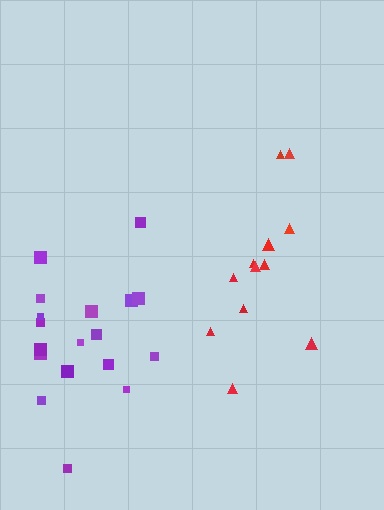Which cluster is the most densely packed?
Purple.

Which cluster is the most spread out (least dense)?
Red.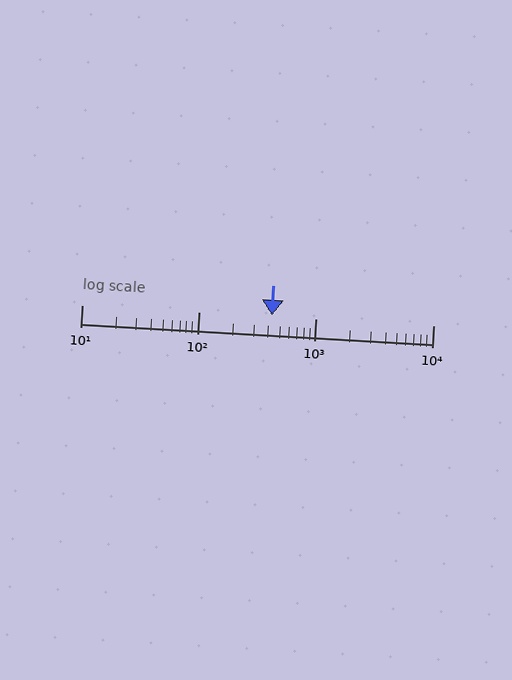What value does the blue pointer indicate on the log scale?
The pointer indicates approximately 420.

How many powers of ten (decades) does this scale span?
The scale spans 3 decades, from 10 to 10000.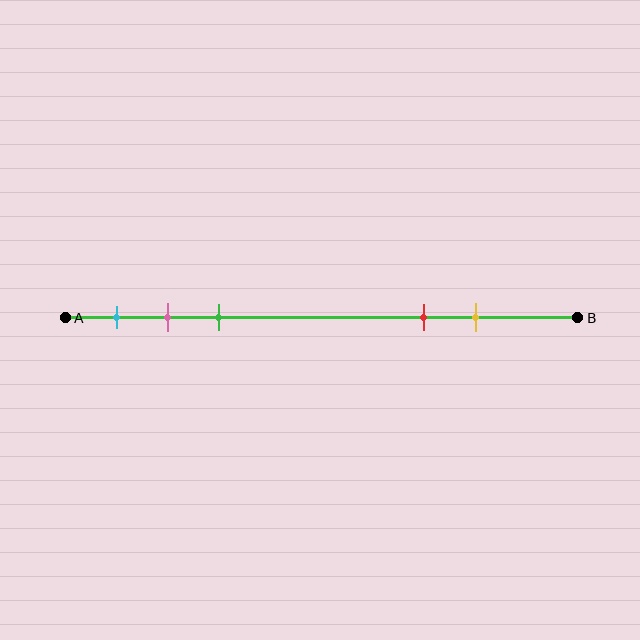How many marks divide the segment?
There are 5 marks dividing the segment.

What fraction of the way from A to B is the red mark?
The red mark is approximately 70% (0.7) of the way from A to B.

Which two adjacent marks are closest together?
The pink and green marks are the closest adjacent pair.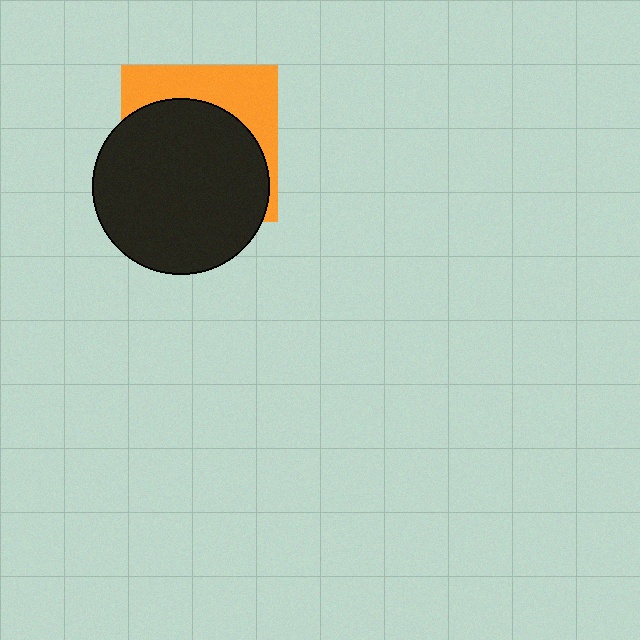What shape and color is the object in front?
The object in front is a black circle.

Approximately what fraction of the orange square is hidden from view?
Roughly 66% of the orange square is hidden behind the black circle.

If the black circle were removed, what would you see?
You would see the complete orange square.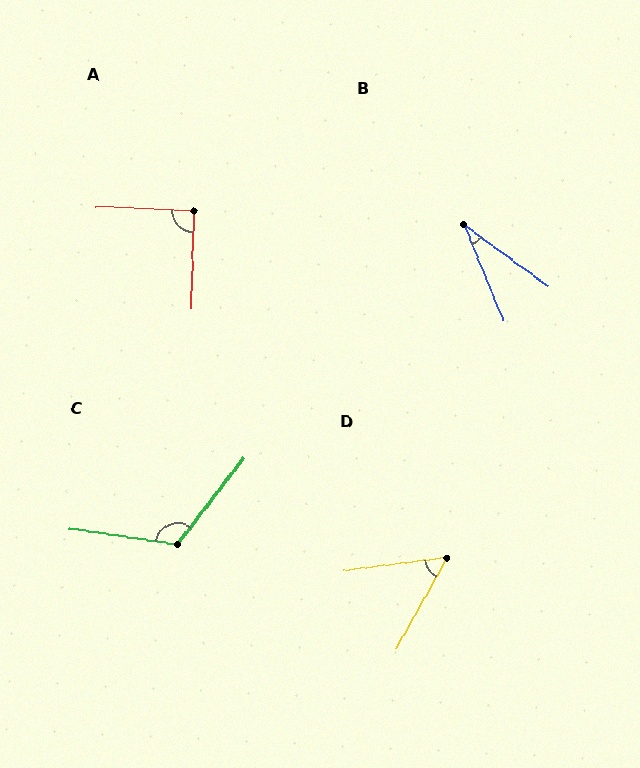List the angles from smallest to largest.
B (31°), D (53°), A (90°), C (119°).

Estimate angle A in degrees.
Approximately 90 degrees.